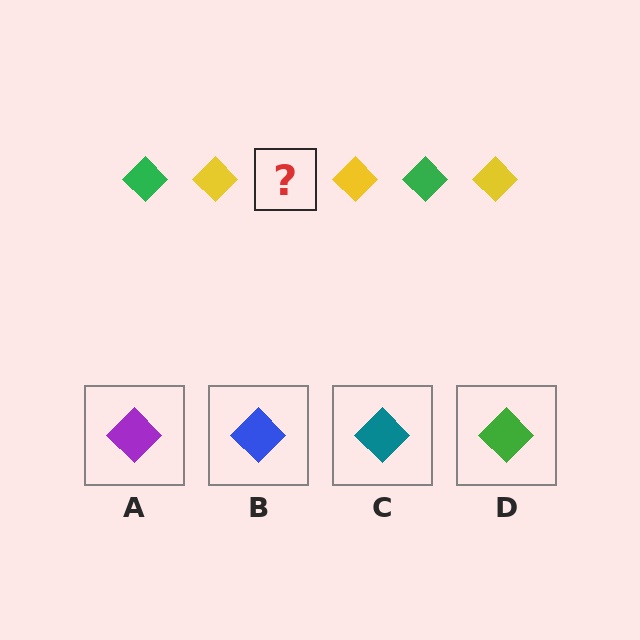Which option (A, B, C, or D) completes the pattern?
D.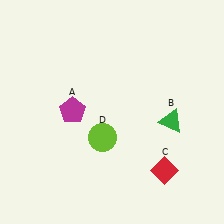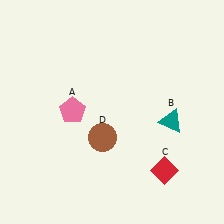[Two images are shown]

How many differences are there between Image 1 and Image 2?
There are 3 differences between the two images.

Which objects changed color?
A changed from magenta to pink. B changed from green to teal. D changed from lime to brown.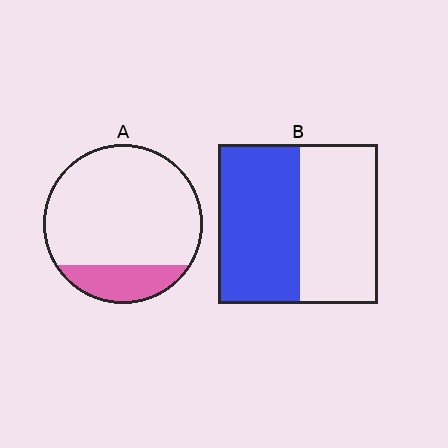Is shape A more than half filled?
No.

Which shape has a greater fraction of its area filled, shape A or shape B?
Shape B.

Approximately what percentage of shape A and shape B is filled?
A is approximately 20% and B is approximately 50%.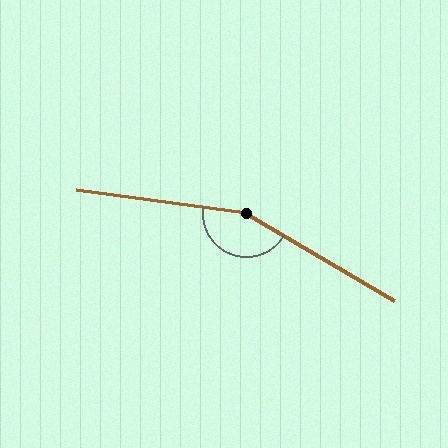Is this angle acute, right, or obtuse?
It is obtuse.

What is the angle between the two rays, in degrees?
Approximately 157 degrees.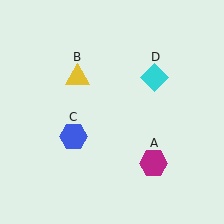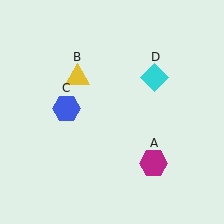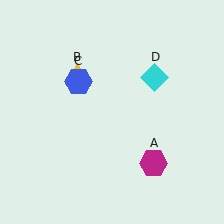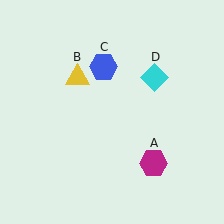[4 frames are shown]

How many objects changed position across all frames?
1 object changed position: blue hexagon (object C).